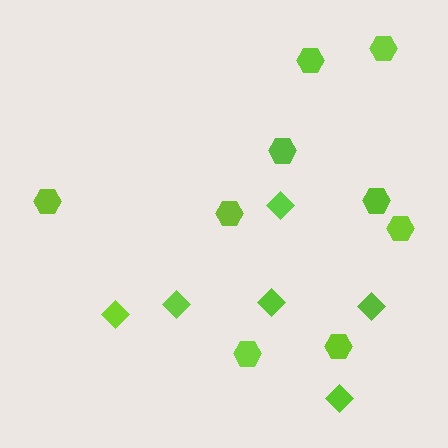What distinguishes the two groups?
There are 2 groups: one group of diamonds (6) and one group of hexagons (9).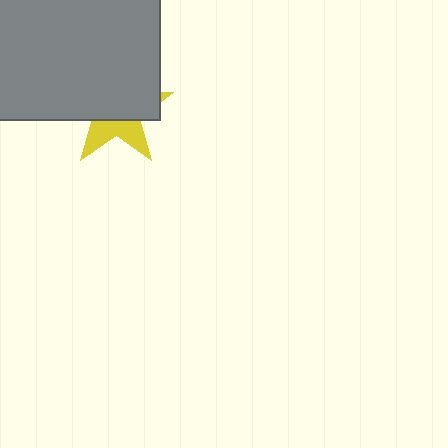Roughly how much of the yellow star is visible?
A small part of it is visible (roughly 35%).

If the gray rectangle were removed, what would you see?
You would see the complete yellow star.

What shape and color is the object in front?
The object in front is a gray rectangle.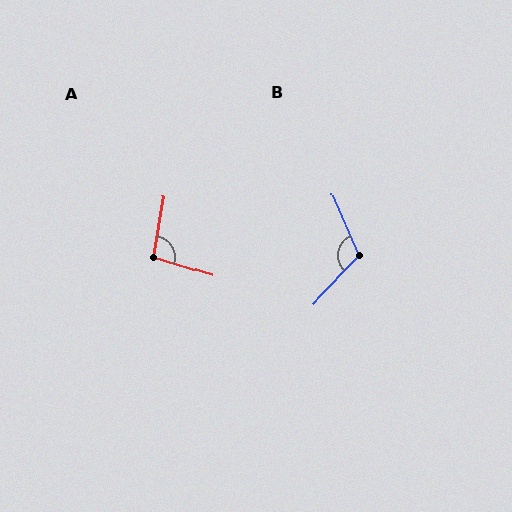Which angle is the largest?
B, at approximately 113 degrees.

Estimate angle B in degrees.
Approximately 113 degrees.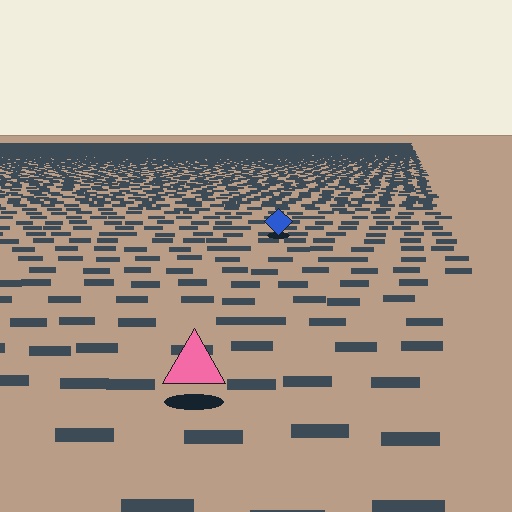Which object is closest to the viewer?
The pink triangle is closest. The texture marks near it are larger and more spread out.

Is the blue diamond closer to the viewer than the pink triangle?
No. The pink triangle is closer — you can tell from the texture gradient: the ground texture is coarser near it.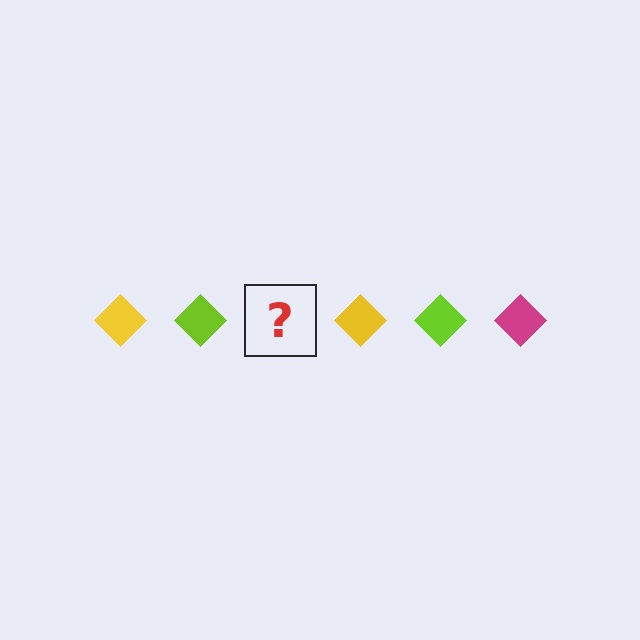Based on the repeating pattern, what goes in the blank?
The blank should be a magenta diamond.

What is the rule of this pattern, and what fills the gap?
The rule is that the pattern cycles through yellow, lime, magenta diamonds. The gap should be filled with a magenta diamond.